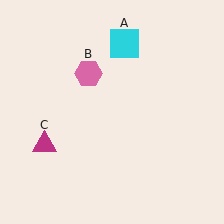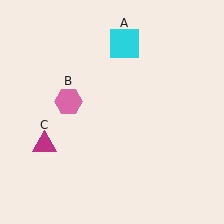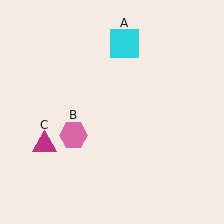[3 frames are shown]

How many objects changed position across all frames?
1 object changed position: pink hexagon (object B).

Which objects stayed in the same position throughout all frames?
Cyan square (object A) and magenta triangle (object C) remained stationary.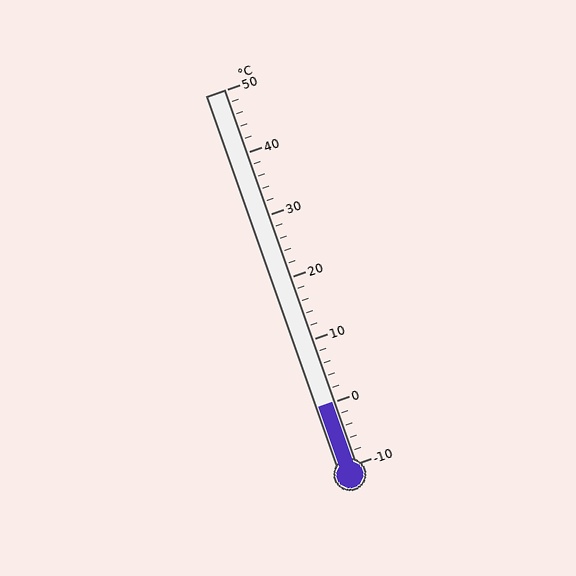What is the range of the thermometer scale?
The thermometer scale ranges from -10°C to 50°C.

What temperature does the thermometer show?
The thermometer shows approximately 0°C.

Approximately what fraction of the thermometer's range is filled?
The thermometer is filled to approximately 15% of its range.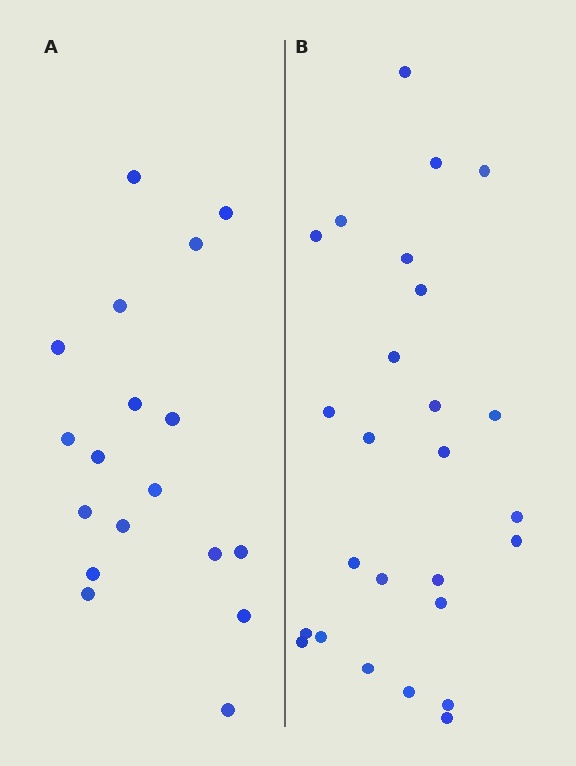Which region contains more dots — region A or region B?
Region B (the right region) has more dots.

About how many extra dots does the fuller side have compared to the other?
Region B has roughly 8 or so more dots than region A.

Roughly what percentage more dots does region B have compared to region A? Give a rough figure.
About 45% more.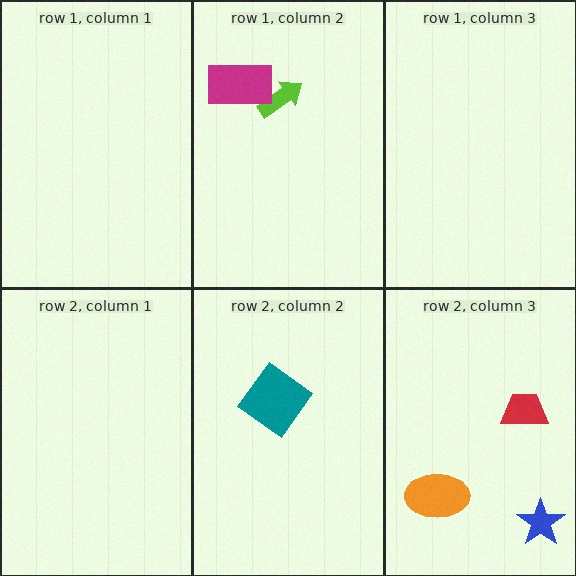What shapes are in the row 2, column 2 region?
The teal diamond.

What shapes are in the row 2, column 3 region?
The red trapezoid, the orange ellipse, the blue star.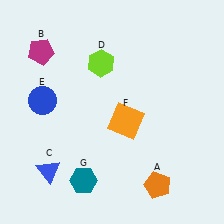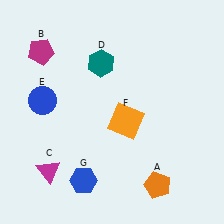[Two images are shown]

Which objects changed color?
C changed from blue to magenta. D changed from lime to teal. G changed from teal to blue.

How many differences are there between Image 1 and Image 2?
There are 3 differences between the two images.